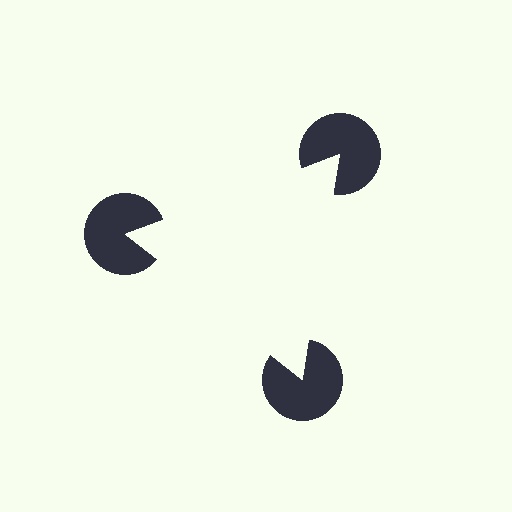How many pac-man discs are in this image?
There are 3 — one at each vertex of the illusory triangle.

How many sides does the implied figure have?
3 sides.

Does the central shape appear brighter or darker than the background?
It typically appears slightly brighter than the background, even though no actual brightness change is drawn.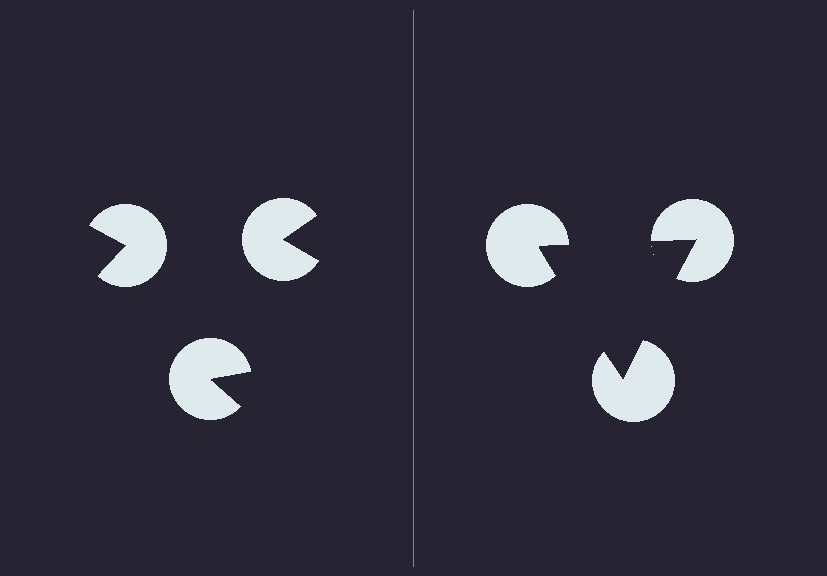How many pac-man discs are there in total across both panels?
6 — 3 on each side.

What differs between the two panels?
The pac-man discs are positioned identically on both sides; only the wedge orientations differ. On the right they align to a triangle; on the left they are misaligned.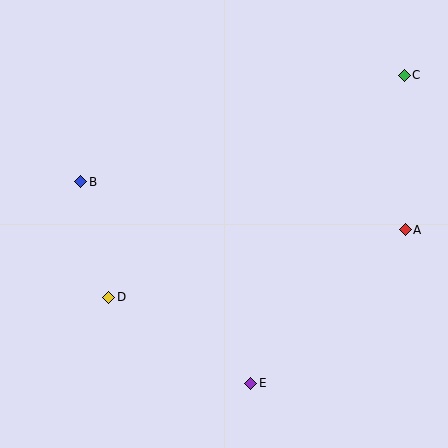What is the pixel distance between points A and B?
The distance between A and B is 328 pixels.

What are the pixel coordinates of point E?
Point E is at (251, 383).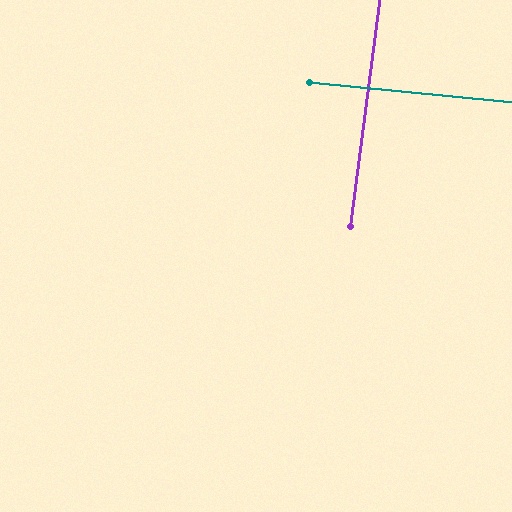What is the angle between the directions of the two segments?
Approximately 88 degrees.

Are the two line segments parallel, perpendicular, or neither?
Perpendicular — they meet at approximately 88°.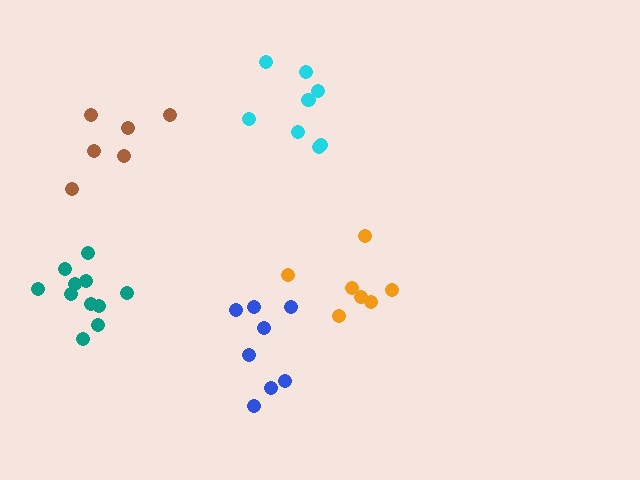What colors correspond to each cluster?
The clusters are colored: brown, teal, orange, blue, cyan.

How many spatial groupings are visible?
There are 5 spatial groupings.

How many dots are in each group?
Group 1: 6 dots, Group 2: 11 dots, Group 3: 7 dots, Group 4: 8 dots, Group 5: 8 dots (40 total).